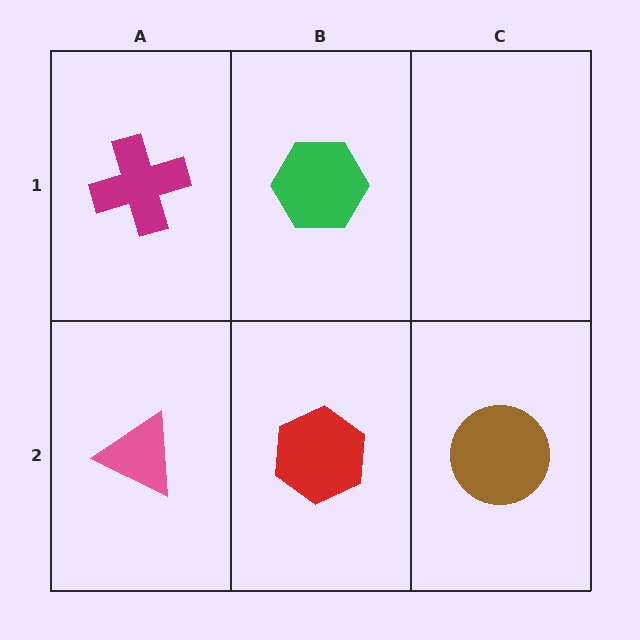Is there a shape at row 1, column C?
No, that cell is empty.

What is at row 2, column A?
A pink triangle.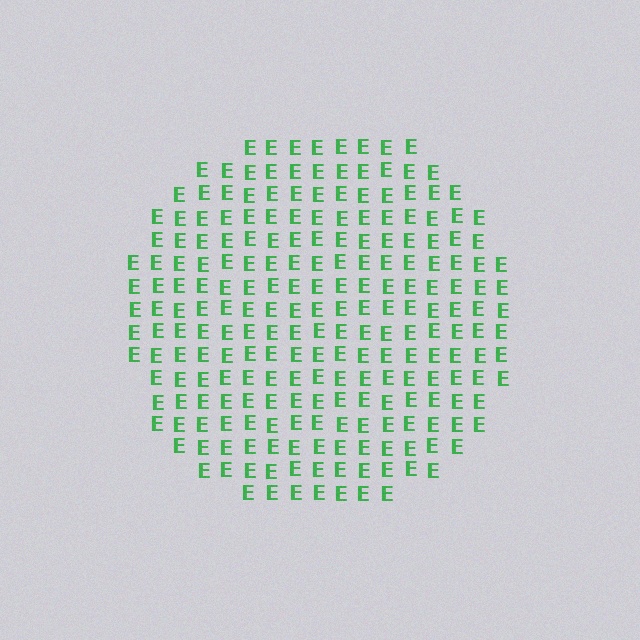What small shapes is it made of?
It is made of small letter E's.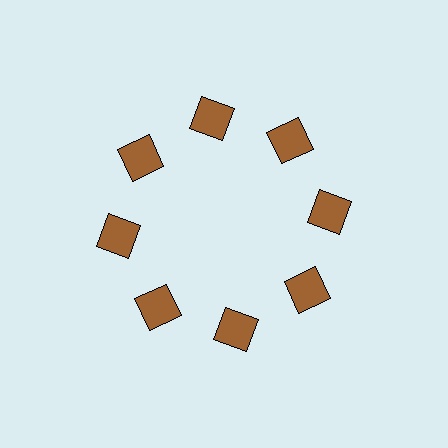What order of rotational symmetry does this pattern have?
This pattern has 8-fold rotational symmetry.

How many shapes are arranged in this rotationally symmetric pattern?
There are 8 shapes, arranged in 8 groups of 1.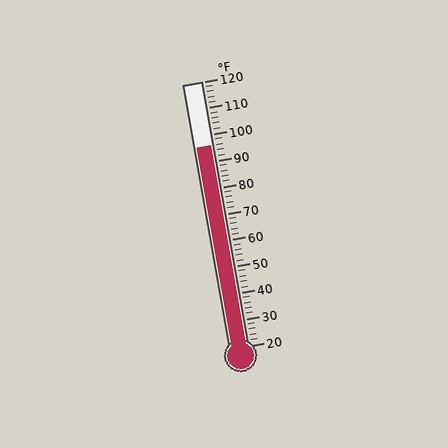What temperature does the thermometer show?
The thermometer shows approximately 96°F.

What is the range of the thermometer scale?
The thermometer scale ranges from 20°F to 120°F.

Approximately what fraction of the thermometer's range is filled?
The thermometer is filled to approximately 75% of its range.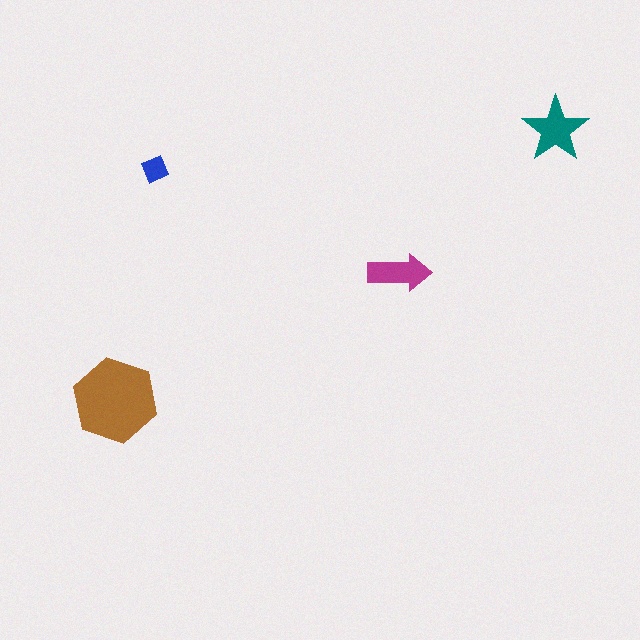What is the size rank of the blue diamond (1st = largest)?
4th.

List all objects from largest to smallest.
The brown hexagon, the teal star, the magenta arrow, the blue diamond.